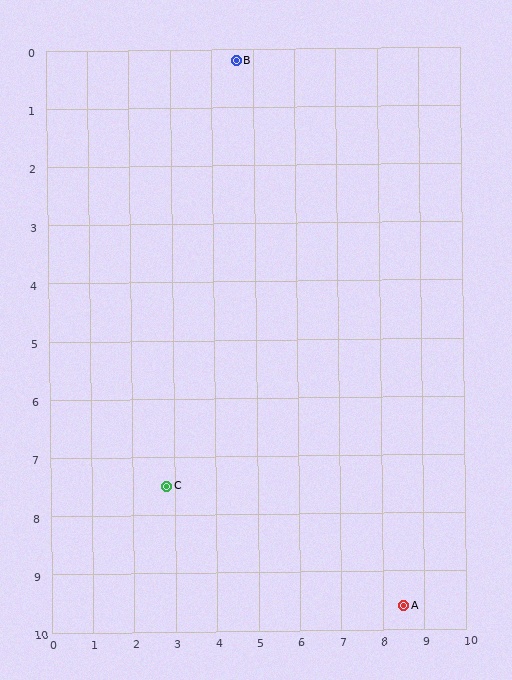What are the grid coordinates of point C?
Point C is at approximately (2.8, 7.5).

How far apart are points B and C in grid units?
Points B and C are about 7.5 grid units apart.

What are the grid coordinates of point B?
Point B is at approximately (4.6, 0.2).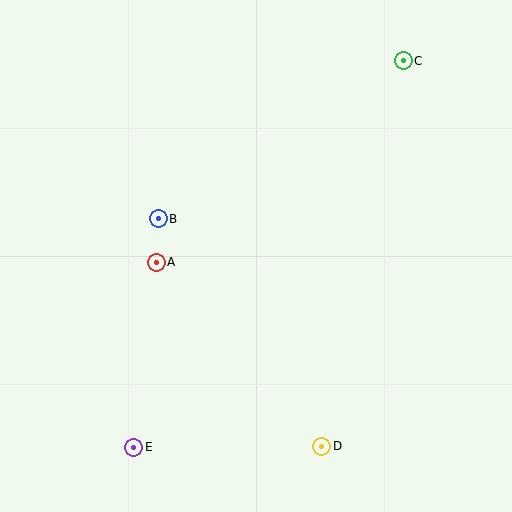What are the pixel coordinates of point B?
Point B is at (158, 219).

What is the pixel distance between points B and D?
The distance between B and D is 280 pixels.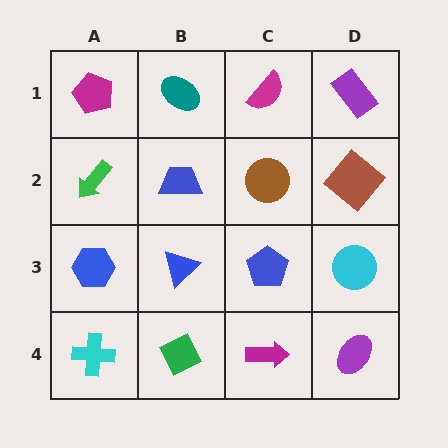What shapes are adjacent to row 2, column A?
A magenta pentagon (row 1, column A), a blue hexagon (row 3, column A), a blue trapezoid (row 2, column B).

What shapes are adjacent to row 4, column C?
A blue pentagon (row 3, column C), a green diamond (row 4, column B), a purple ellipse (row 4, column D).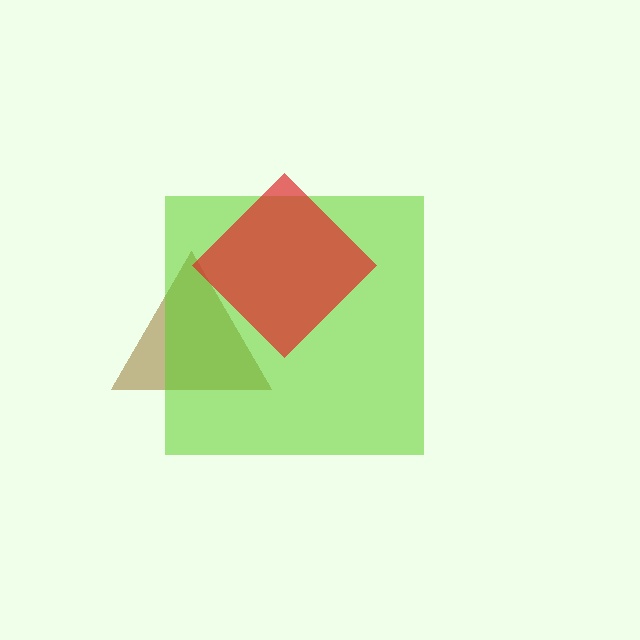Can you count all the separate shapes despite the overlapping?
Yes, there are 3 separate shapes.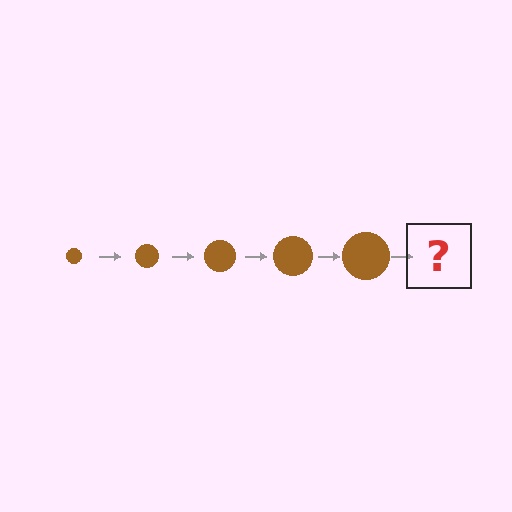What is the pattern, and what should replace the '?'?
The pattern is that the circle gets progressively larger each step. The '?' should be a brown circle, larger than the previous one.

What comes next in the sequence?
The next element should be a brown circle, larger than the previous one.